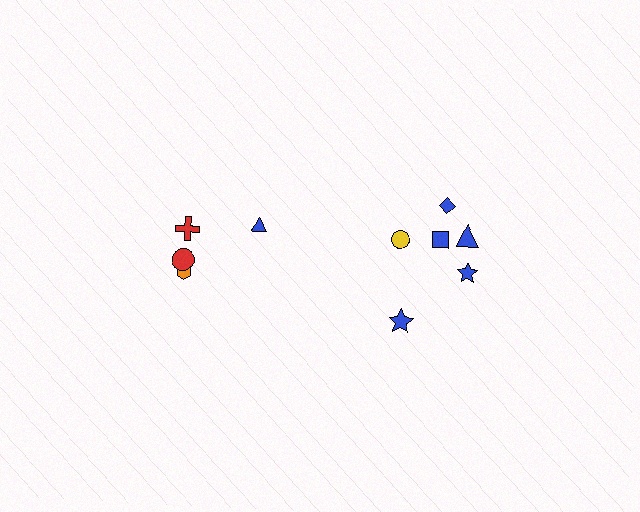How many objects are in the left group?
There are 4 objects.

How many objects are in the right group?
There are 6 objects.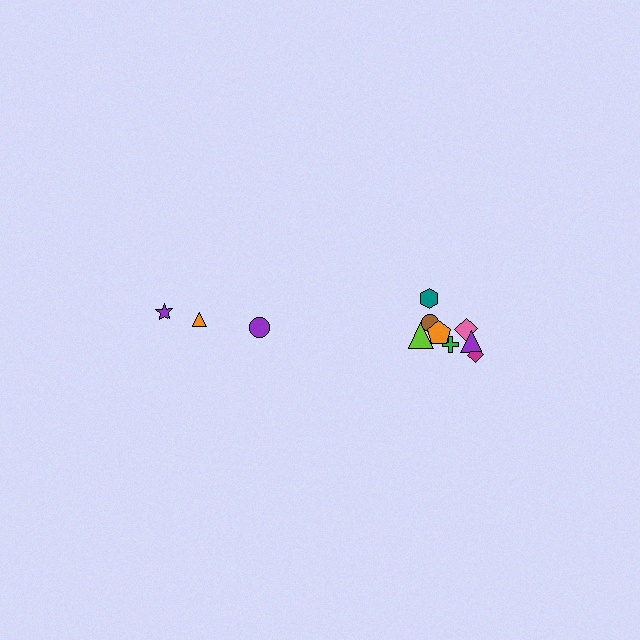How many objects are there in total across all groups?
There are 11 objects.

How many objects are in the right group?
There are 8 objects.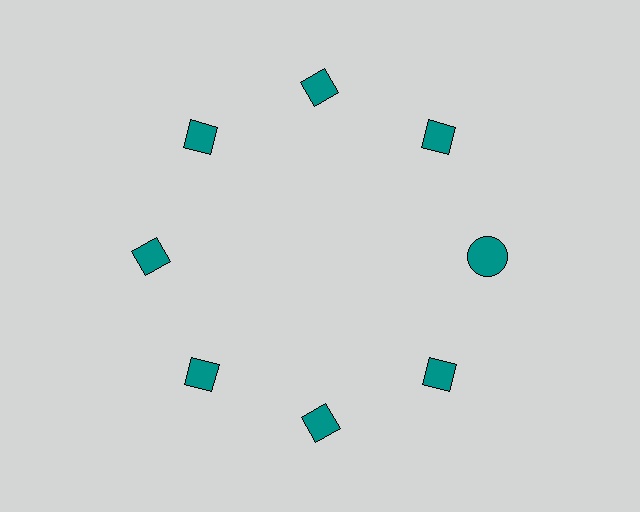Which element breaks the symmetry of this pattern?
The teal circle at roughly the 3 o'clock position breaks the symmetry. All other shapes are teal diamonds.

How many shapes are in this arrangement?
There are 8 shapes arranged in a ring pattern.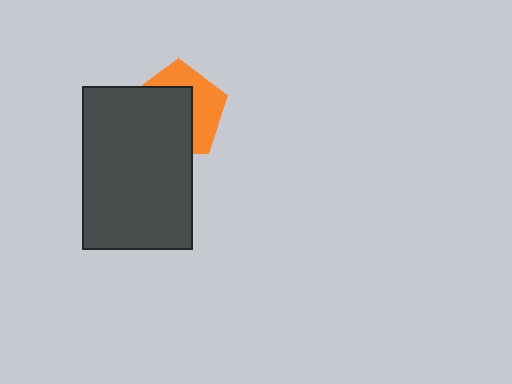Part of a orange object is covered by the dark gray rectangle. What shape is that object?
It is a pentagon.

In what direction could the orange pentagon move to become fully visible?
The orange pentagon could move toward the upper-right. That would shift it out from behind the dark gray rectangle entirely.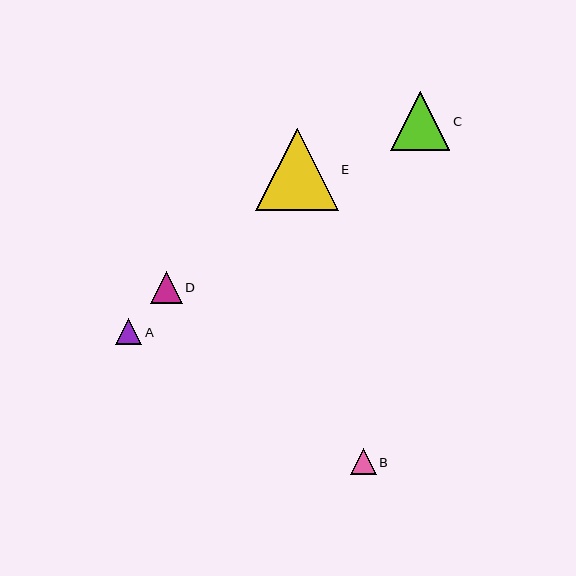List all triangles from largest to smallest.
From largest to smallest: E, C, D, A, B.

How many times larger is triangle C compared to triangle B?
Triangle C is approximately 2.3 times the size of triangle B.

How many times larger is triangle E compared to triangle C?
Triangle E is approximately 1.4 times the size of triangle C.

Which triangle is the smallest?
Triangle B is the smallest with a size of approximately 26 pixels.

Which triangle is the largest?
Triangle E is the largest with a size of approximately 82 pixels.